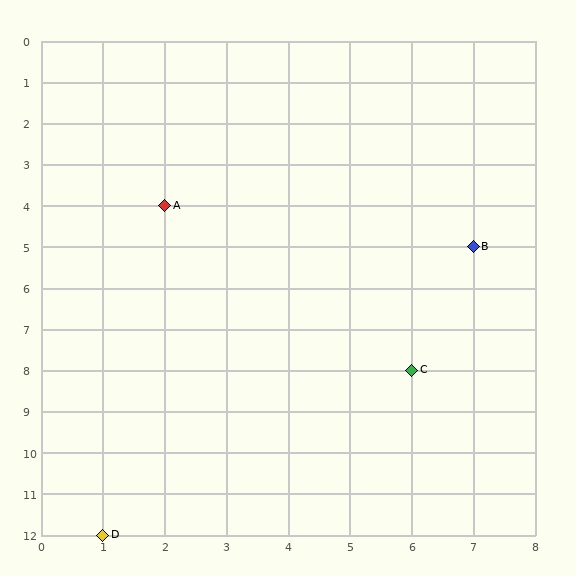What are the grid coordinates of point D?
Point D is at grid coordinates (1, 12).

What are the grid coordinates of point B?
Point B is at grid coordinates (7, 5).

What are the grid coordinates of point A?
Point A is at grid coordinates (2, 4).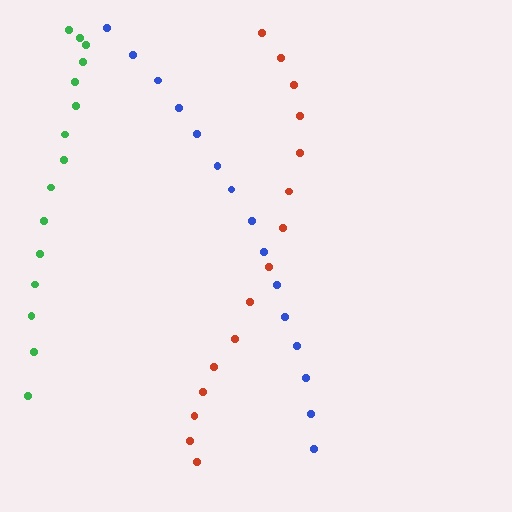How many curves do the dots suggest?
There are 3 distinct paths.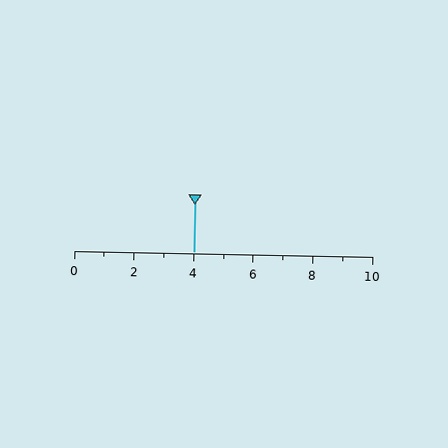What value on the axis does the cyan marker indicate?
The marker indicates approximately 4.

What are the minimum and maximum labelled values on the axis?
The axis runs from 0 to 10.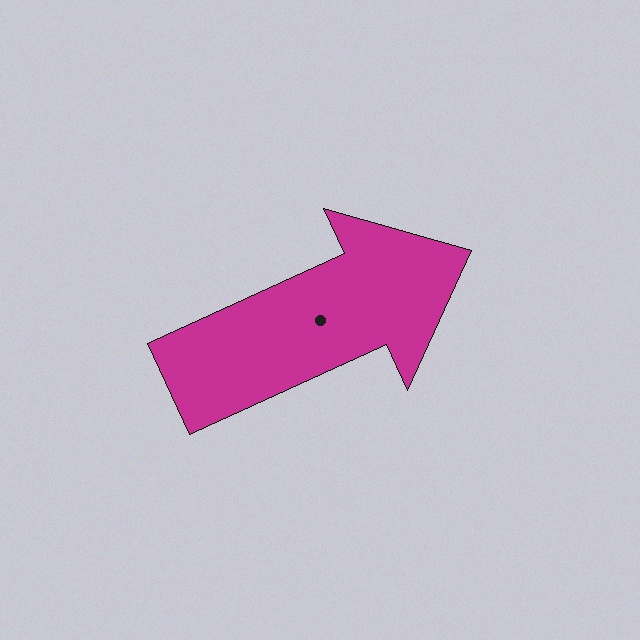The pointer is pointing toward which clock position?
Roughly 2 o'clock.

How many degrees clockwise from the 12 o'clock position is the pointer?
Approximately 65 degrees.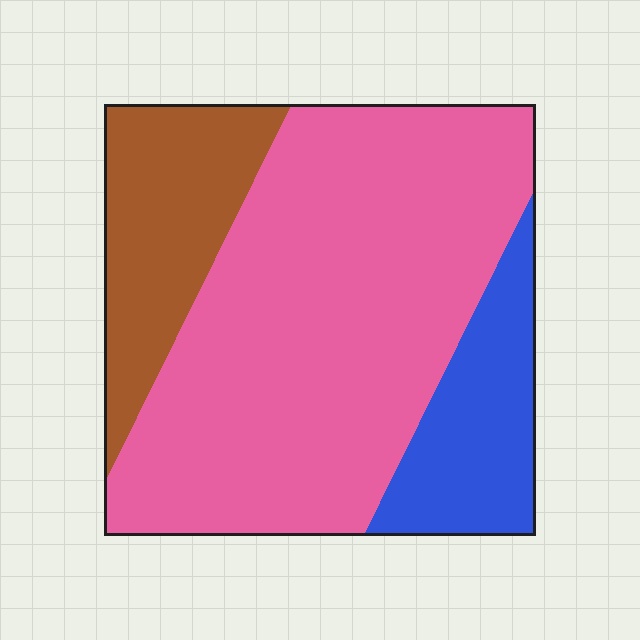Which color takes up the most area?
Pink, at roughly 65%.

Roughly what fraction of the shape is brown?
Brown takes up about one fifth (1/5) of the shape.